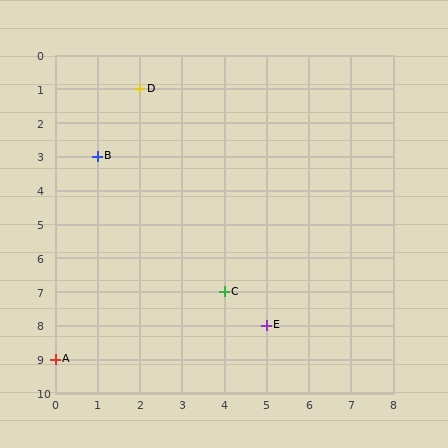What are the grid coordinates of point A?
Point A is at grid coordinates (0, 9).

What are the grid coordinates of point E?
Point E is at grid coordinates (5, 8).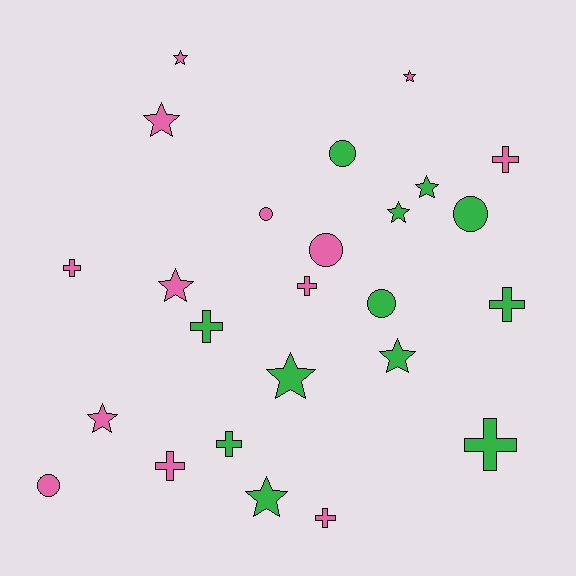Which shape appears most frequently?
Star, with 10 objects.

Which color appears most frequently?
Pink, with 13 objects.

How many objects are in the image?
There are 25 objects.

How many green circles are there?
There are 3 green circles.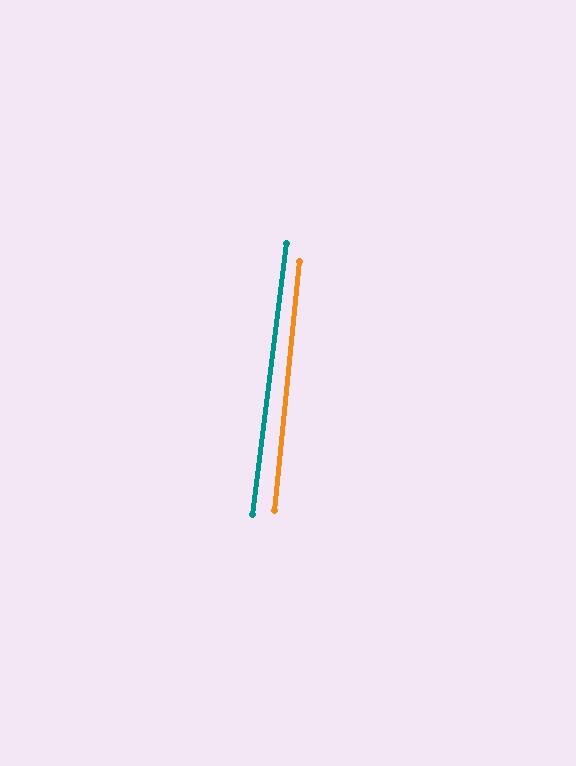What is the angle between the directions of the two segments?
Approximately 1 degree.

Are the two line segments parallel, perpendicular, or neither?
Parallel — their directions differ by only 1.3°.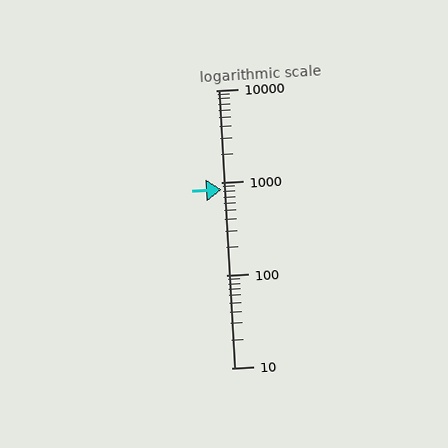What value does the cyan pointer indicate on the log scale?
The pointer indicates approximately 850.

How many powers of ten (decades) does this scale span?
The scale spans 3 decades, from 10 to 10000.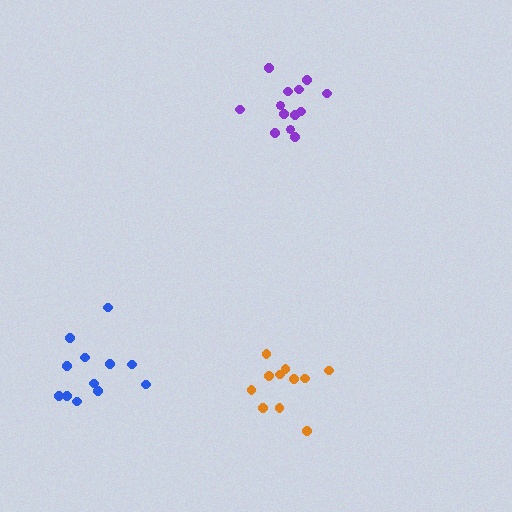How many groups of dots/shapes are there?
There are 3 groups.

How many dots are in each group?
Group 1: 13 dots, Group 2: 12 dots, Group 3: 11 dots (36 total).